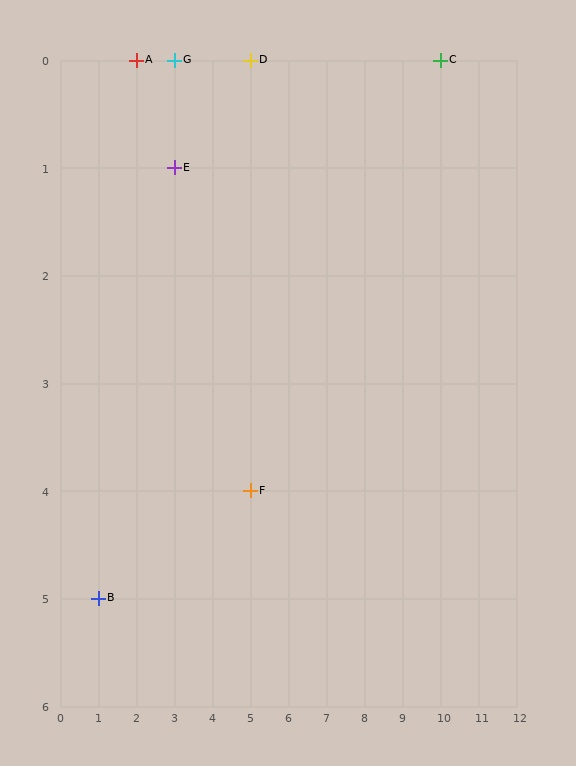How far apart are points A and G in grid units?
Points A and G are 1 column apart.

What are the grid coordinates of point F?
Point F is at grid coordinates (5, 4).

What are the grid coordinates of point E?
Point E is at grid coordinates (3, 1).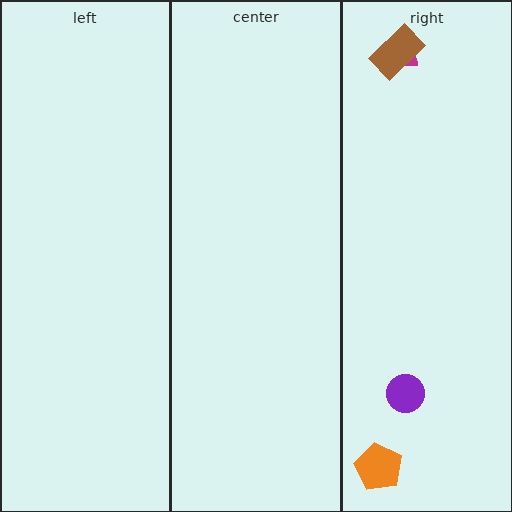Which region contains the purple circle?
The right region.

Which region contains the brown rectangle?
The right region.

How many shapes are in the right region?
4.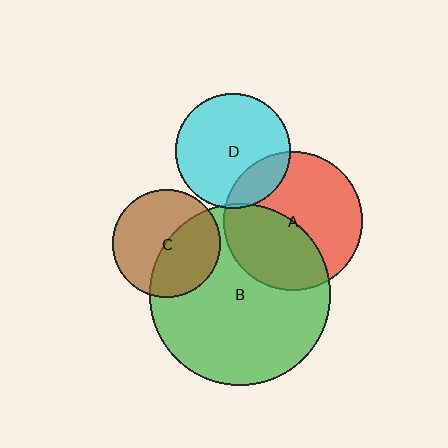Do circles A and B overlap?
Yes.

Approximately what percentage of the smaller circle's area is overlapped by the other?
Approximately 40%.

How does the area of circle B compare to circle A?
Approximately 1.7 times.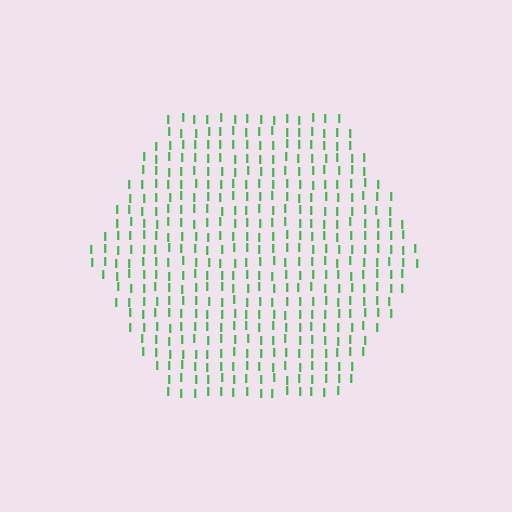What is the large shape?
The large shape is a hexagon.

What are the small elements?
The small elements are letter I's.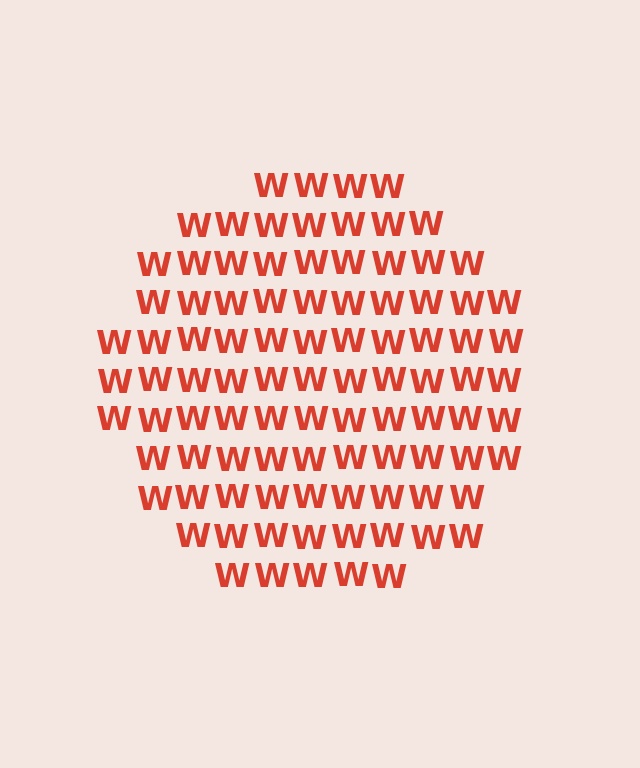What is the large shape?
The large shape is a circle.